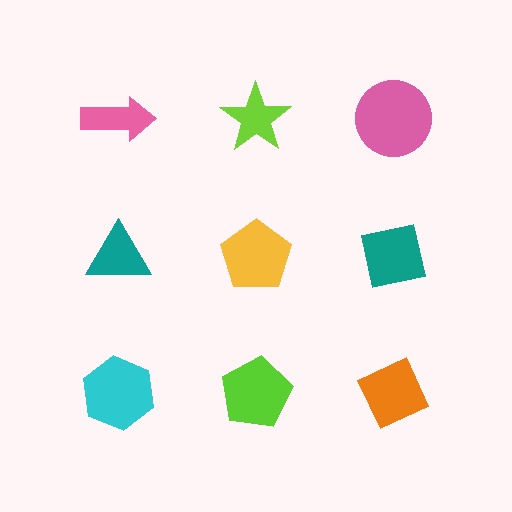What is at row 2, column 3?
A teal square.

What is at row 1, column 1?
A pink arrow.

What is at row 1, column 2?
A lime star.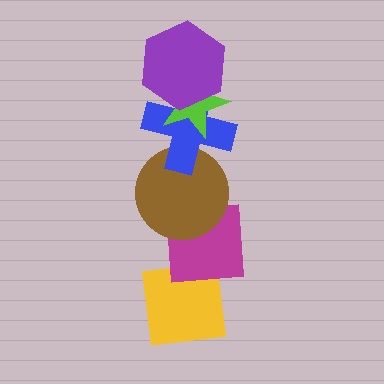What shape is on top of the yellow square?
The magenta square is on top of the yellow square.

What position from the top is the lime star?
The lime star is 2nd from the top.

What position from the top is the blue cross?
The blue cross is 3rd from the top.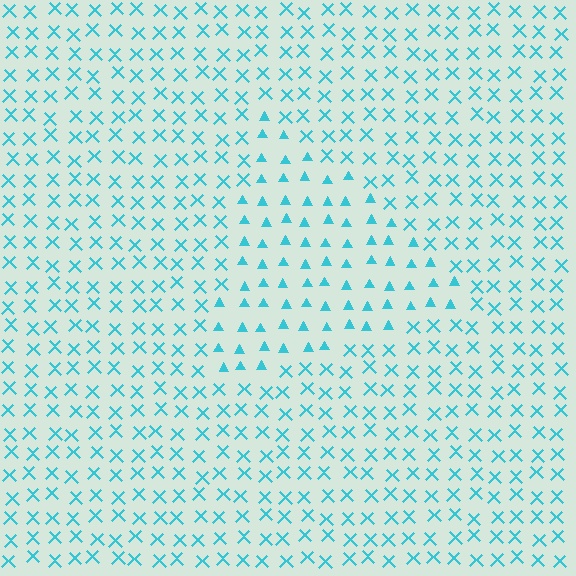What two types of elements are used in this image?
The image uses triangles inside the triangle region and X marks outside it.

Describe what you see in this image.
The image is filled with small cyan elements arranged in a uniform grid. A triangle-shaped region contains triangles, while the surrounding area contains X marks. The boundary is defined purely by the change in element shape.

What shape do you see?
I see a triangle.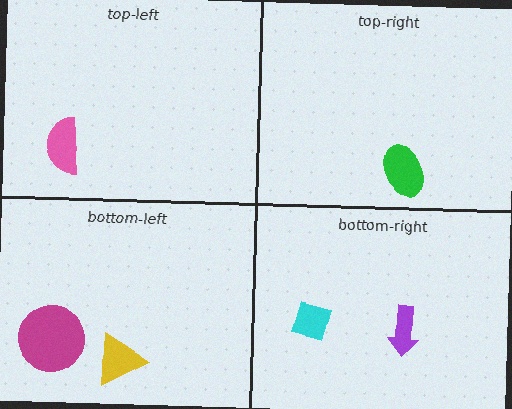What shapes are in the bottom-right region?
The cyan diamond, the purple arrow.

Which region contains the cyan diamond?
The bottom-right region.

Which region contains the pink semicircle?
The top-left region.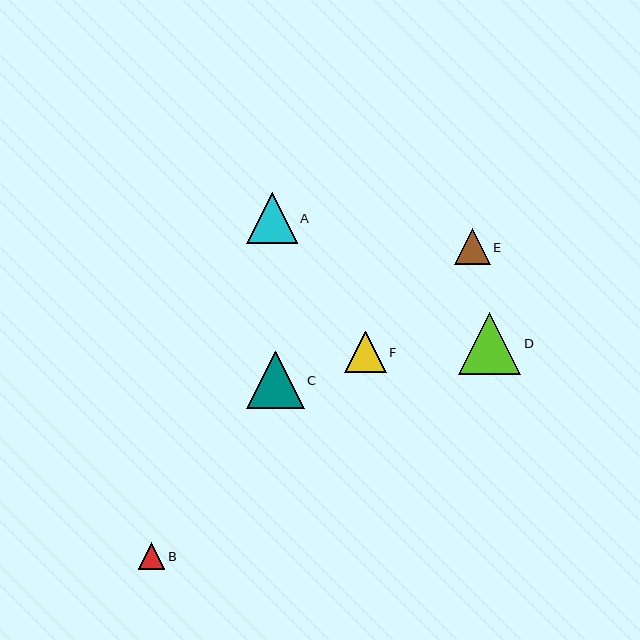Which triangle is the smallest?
Triangle B is the smallest with a size of approximately 26 pixels.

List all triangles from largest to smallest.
From largest to smallest: D, C, A, F, E, B.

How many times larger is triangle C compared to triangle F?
Triangle C is approximately 1.4 times the size of triangle F.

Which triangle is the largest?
Triangle D is the largest with a size of approximately 62 pixels.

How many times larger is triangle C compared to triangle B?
Triangle C is approximately 2.2 times the size of triangle B.